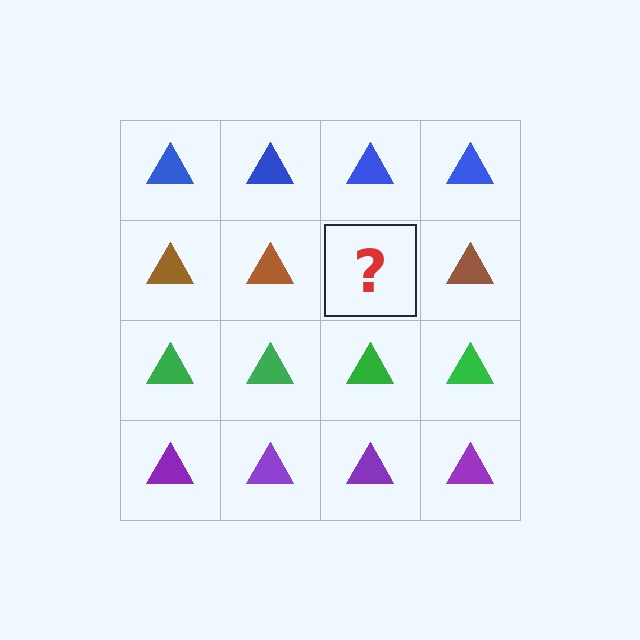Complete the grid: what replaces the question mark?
The question mark should be replaced with a brown triangle.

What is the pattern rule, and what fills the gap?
The rule is that each row has a consistent color. The gap should be filled with a brown triangle.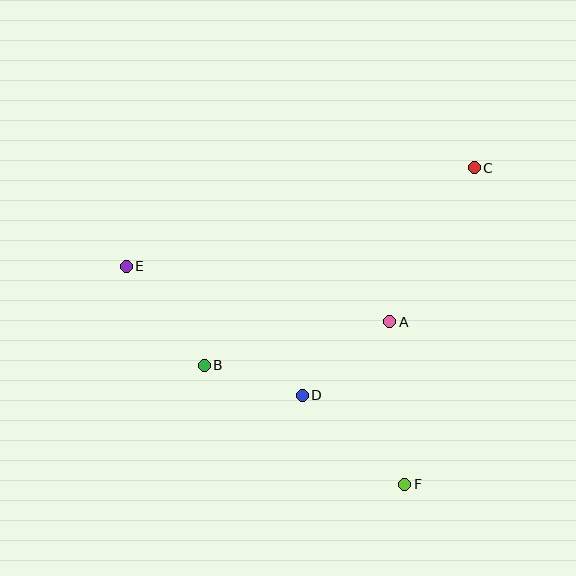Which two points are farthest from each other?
Points C and E are farthest from each other.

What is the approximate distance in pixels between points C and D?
The distance between C and D is approximately 285 pixels.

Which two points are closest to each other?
Points B and D are closest to each other.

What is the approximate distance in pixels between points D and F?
The distance between D and F is approximately 136 pixels.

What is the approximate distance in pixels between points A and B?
The distance between A and B is approximately 190 pixels.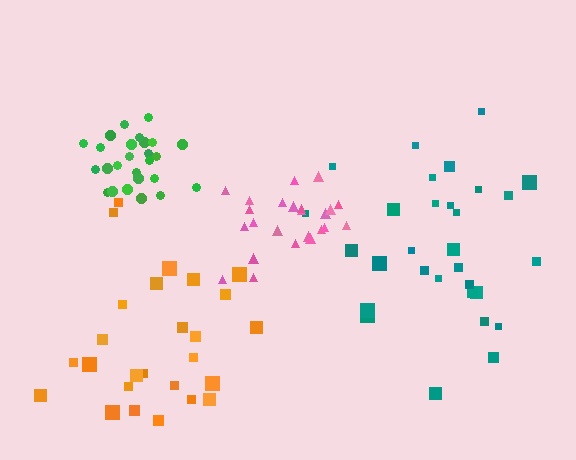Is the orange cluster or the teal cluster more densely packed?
Orange.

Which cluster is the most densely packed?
Green.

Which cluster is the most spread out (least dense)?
Teal.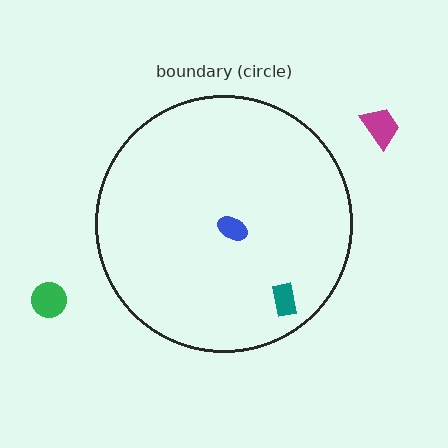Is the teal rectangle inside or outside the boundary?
Inside.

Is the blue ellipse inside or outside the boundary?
Inside.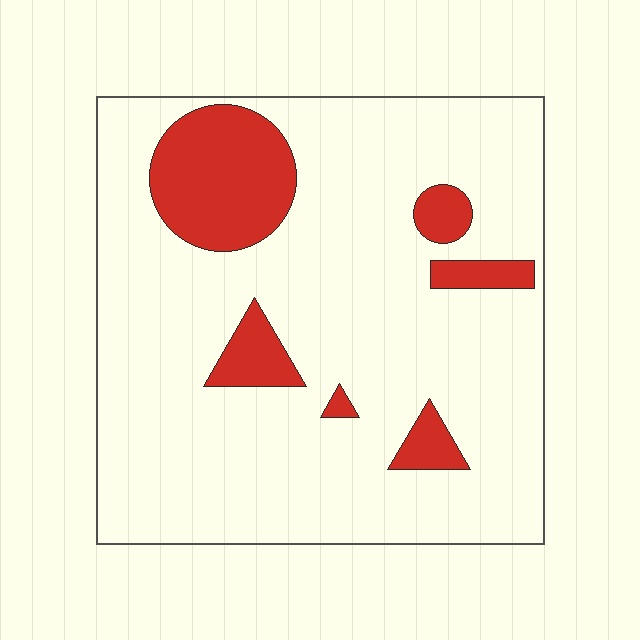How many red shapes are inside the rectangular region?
6.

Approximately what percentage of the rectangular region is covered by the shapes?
Approximately 15%.